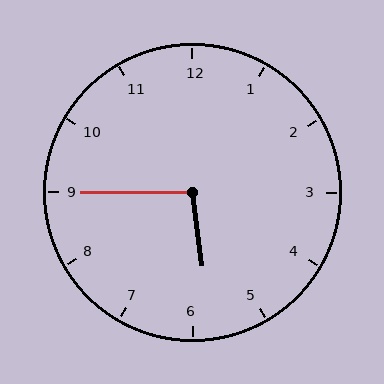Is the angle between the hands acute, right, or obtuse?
It is obtuse.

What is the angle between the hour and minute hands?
Approximately 98 degrees.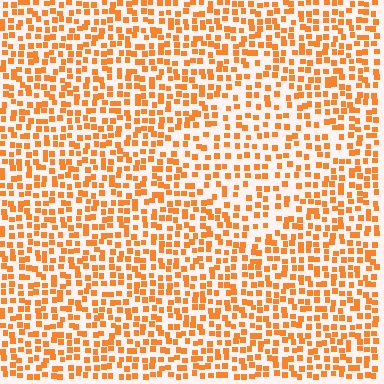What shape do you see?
I see a diamond.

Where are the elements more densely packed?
The elements are more densely packed outside the diamond boundary.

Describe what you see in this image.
The image contains small orange elements arranged at two different densities. A diamond-shaped region is visible where the elements are less densely packed than the surrounding area.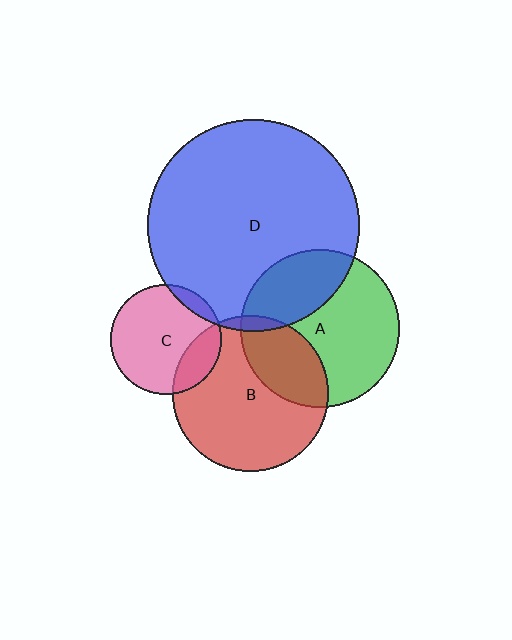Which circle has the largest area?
Circle D (blue).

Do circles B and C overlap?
Yes.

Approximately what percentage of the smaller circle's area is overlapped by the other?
Approximately 20%.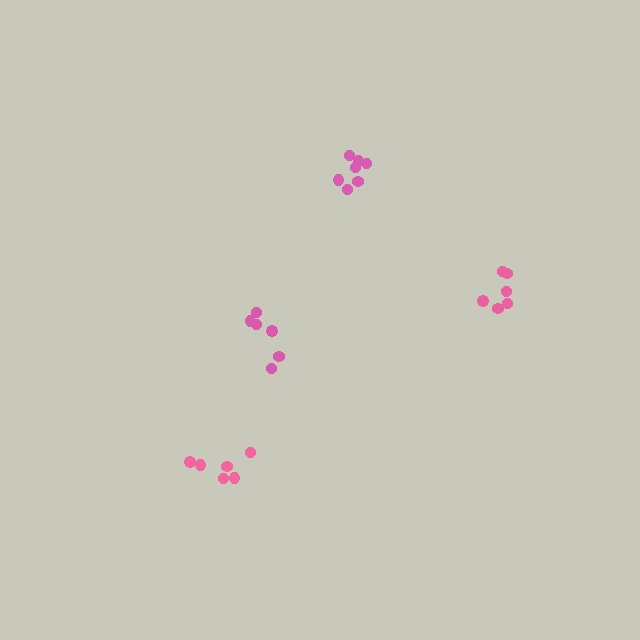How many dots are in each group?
Group 1: 6 dots, Group 2: 7 dots, Group 3: 6 dots, Group 4: 6 dots (25 total).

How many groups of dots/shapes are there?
There are 4 groups.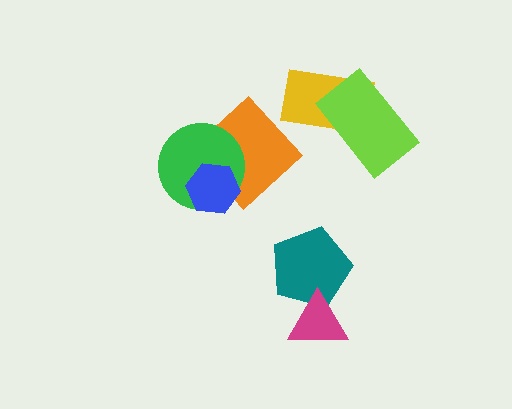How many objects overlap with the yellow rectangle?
1 object overlaps with the yellow rectangle.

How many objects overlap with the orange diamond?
2 objects overlap with the orange diamond.